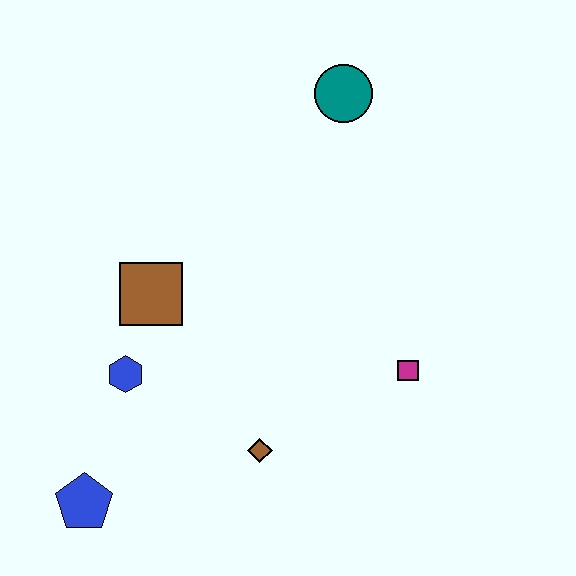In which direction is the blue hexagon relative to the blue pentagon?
The blue hexagon is above the blue pentagon.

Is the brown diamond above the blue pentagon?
Yes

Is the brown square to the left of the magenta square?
Yes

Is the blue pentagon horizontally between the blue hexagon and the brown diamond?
No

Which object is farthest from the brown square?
The teal circle is farthest from the brown square.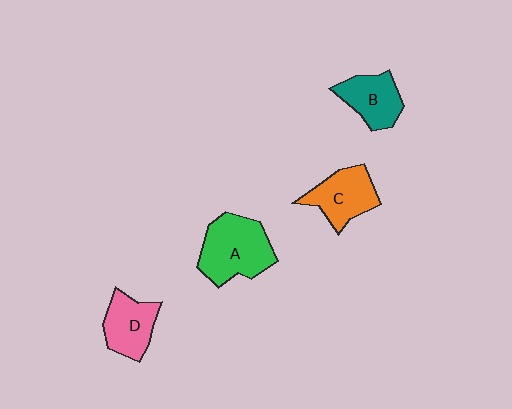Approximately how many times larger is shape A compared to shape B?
Approximately 1.5 times.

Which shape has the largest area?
Shape A (green).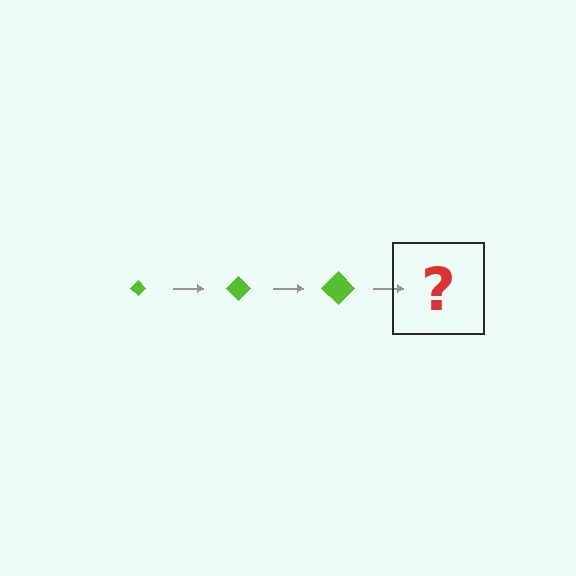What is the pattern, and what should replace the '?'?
The pattern is that the diamond gets progressively larger each step. The '?' should be a lime diamond, larger than the previous one.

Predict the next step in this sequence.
The next step is a lime diamond, larger than the previous one.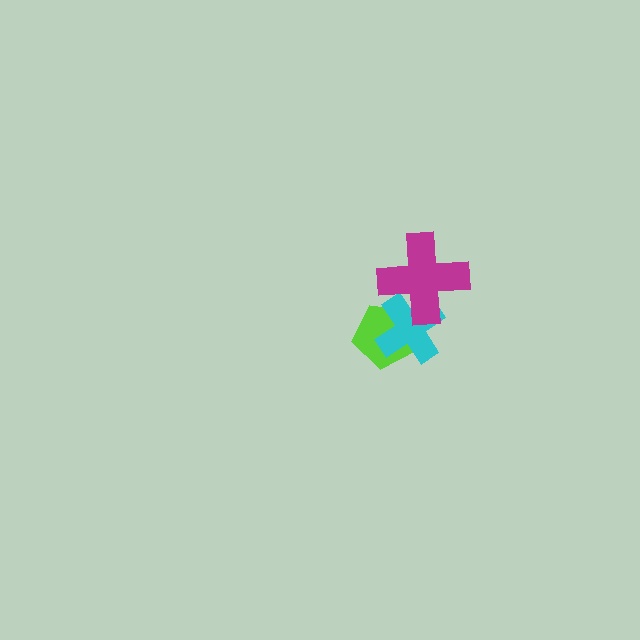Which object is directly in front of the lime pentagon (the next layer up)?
The cyan cross is directly in front of the lime pentagon.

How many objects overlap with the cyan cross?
2 objects overlap with the cyan cross.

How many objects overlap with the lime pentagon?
2 objects overlap with the lime pentagon.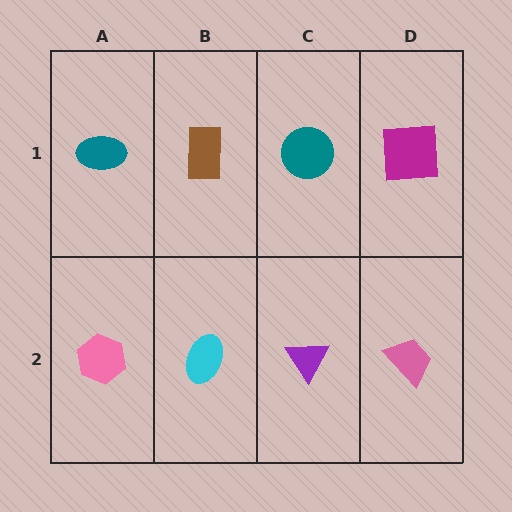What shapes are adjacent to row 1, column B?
A cyan ellipse (row 2, column B), a teal ellipse (row 1, column A), a teal circle (row 1, column C).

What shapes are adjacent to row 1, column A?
A pink hexagon (row 2, column A), a brown rectangle (row 1, column B).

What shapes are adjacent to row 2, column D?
A magenta square (row 1, column D), a purple triangle (row 2, column C).